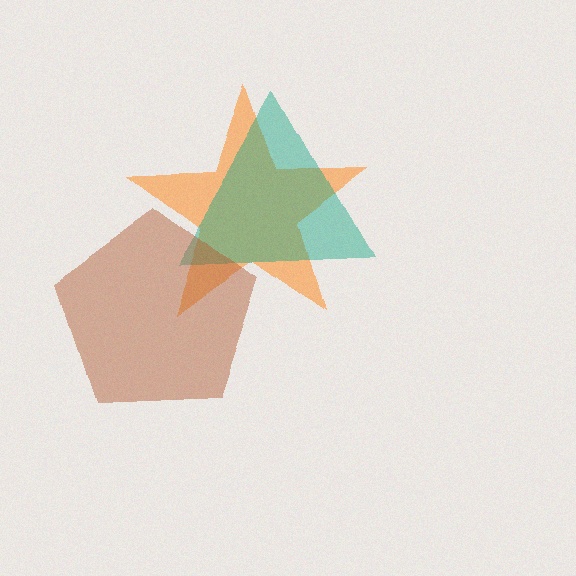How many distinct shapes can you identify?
There are 3 distinct shapes: an orange star, a teal triangle, a brown pentagon.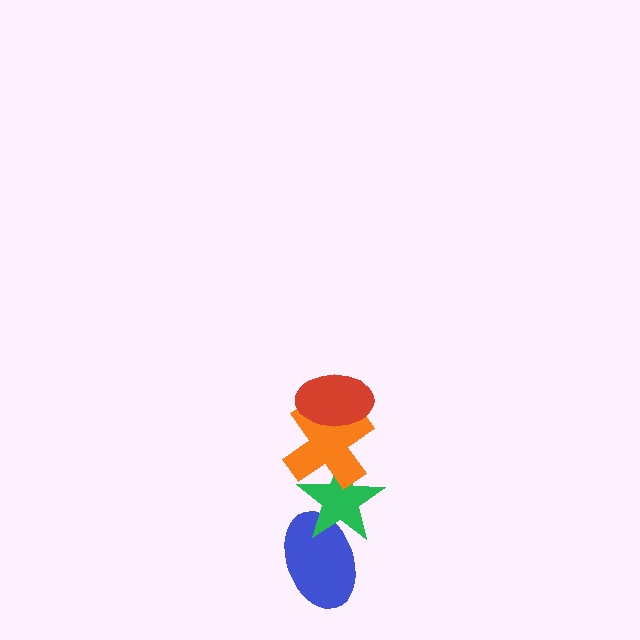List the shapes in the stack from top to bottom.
From top to bottom: the red ellipse, the orange cross, the green star, the blue ellipse.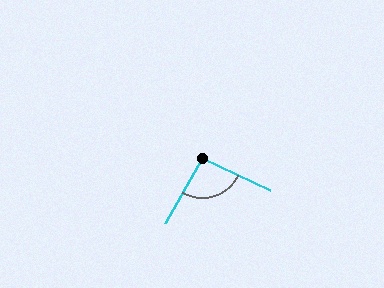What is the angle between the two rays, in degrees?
Approximately 95 degrees.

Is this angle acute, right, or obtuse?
It is approximately a right angle.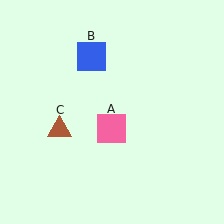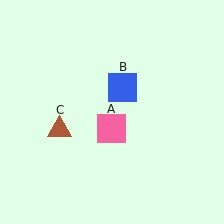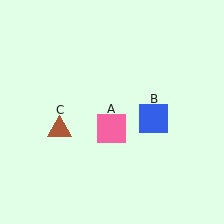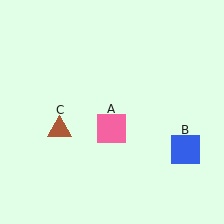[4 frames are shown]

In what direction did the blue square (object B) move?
The blue square (object B) moved down and to the right.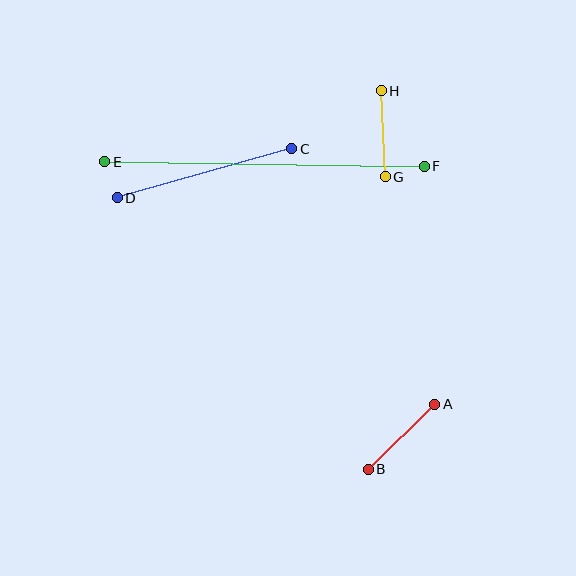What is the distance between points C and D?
The distance is approximately 181 pixels.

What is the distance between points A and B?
The distance is approximately 93 pixels.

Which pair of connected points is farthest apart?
Points E and F are farthest apart.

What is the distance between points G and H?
The distance is approximately 86 pixels.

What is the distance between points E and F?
The distance is approximately 319 pixels.